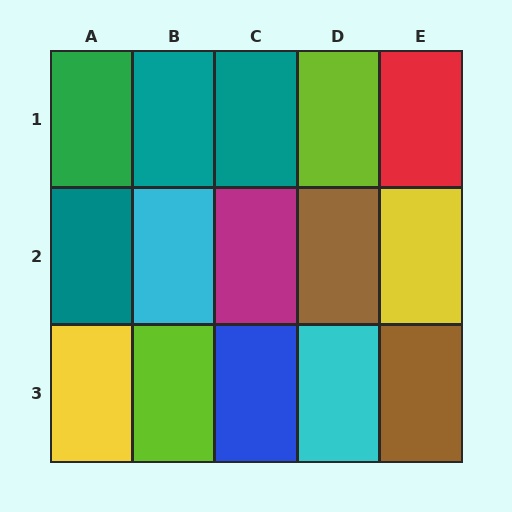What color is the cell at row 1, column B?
Teal.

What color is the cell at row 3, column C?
Blue.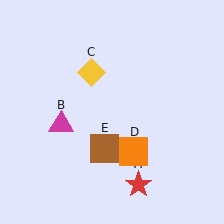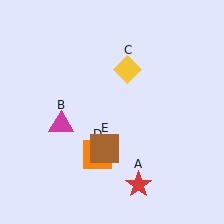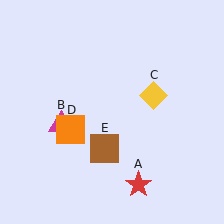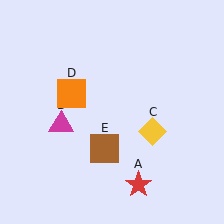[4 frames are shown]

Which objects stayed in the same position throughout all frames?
Red star (object A) and magenta triangle (object B) and brown square (object E) remained stationary.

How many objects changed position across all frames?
2 objects changed position: yellow diamond (object C), orange square (object D).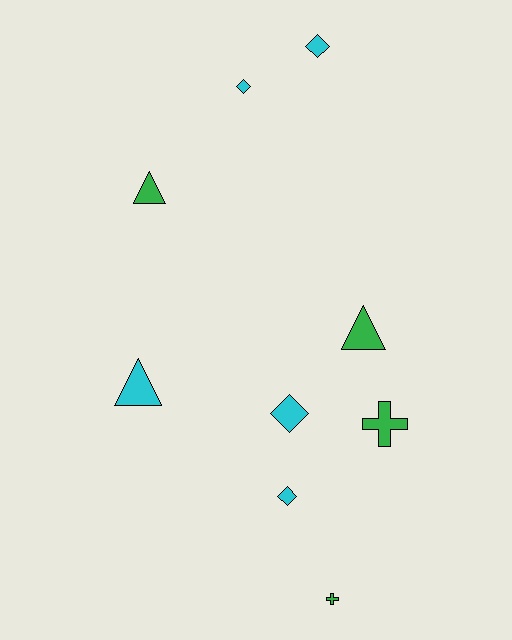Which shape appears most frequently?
Diamond, with 4 objects.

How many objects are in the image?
There are 9 objects.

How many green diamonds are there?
There are no green diamonds.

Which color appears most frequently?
Cyan, with 5 objects.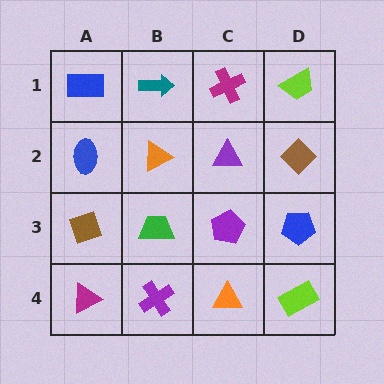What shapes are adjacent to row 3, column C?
A purple triangle (row 2, column C), an orange triangle (row 4, column C), a green trapezoid (row 3, column B), a blue pentagon (row 3, column D).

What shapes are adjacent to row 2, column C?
A magenta cross (row 1, column C), a purple pentagon (row 3, column C), an orange triangle (row 2, column B), a brown diamond (row 2, column D).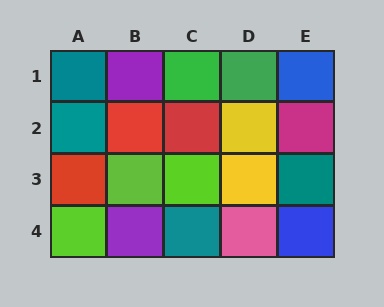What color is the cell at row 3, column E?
Teal.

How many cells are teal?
4 cells are teal.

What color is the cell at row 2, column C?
Red.